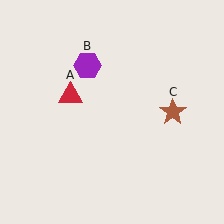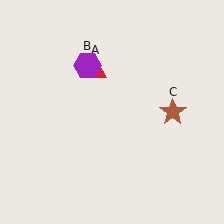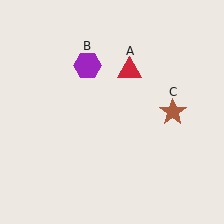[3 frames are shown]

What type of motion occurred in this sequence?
The red triangle (object A) rotated clockwise around the center of the scene.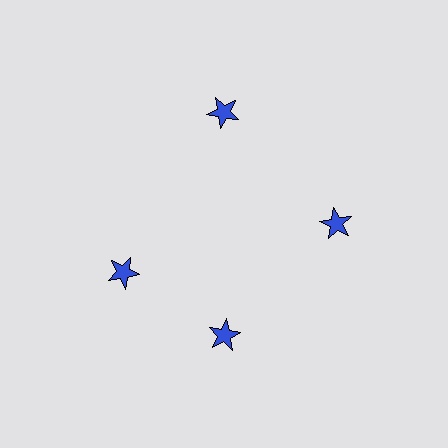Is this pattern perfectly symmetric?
No. The 4 blue stars are arranged in a ring, but one element near the 9 o'clock position is rotated out of alignment along the ring, breaking the 4-fold rotational symmetry.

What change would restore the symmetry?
The symmetry would be restored by rotating it back into even spacing with its neighbors so that all 4 stars sit at equal angles and equal distance from the center.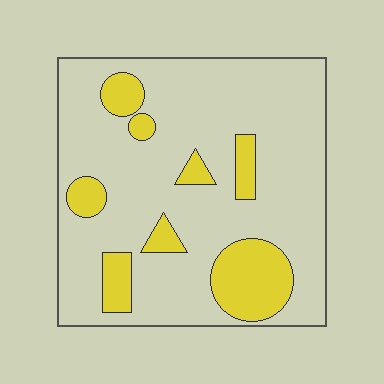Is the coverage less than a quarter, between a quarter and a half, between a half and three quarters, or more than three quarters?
Less than a quarter.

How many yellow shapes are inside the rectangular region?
8.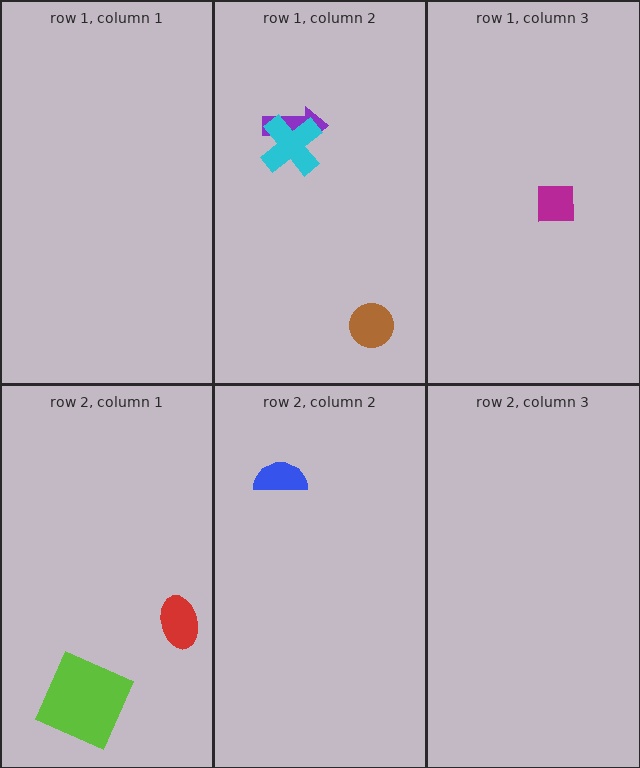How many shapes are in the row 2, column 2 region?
1.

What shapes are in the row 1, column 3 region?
The magenta square.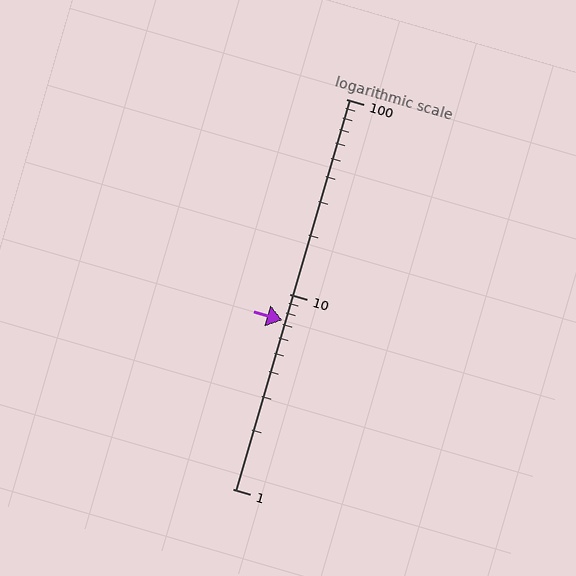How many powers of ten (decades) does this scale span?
The scale spans 2 decades, from 1 to 100.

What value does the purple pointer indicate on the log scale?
The pointer indicates approximately 7.3.